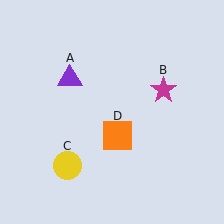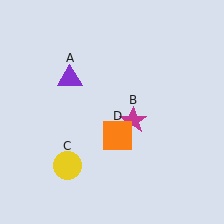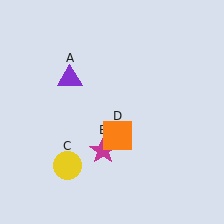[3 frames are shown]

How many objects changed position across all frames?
1 object changed position: magenta star (object B).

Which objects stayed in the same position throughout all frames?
Purple triangle (object A) and yellow circle (object C) and orange square (object D) remained stationary.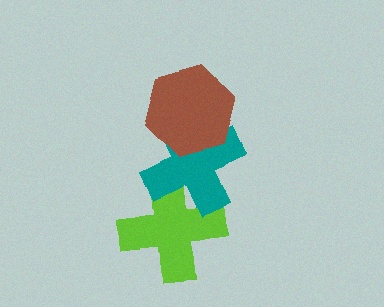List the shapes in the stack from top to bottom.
From top to bottom: the brown hexagon, the teal cross, the lime cross.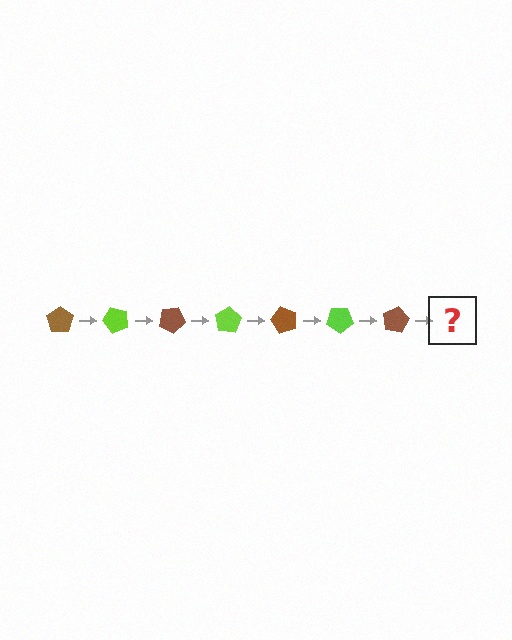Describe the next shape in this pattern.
It should be a lime pentagon, rotated 350 degrees from the start.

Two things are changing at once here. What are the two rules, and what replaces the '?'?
The two rules are that it rotates 50 degrees each step and the color cycles through brown and lime. The '?' should be a lime pentagon, rotated 350 degrees from the start.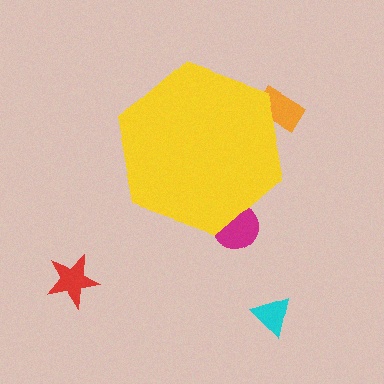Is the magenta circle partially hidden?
Yes, the magenta circle is partially hidden behind the yellow hexagon.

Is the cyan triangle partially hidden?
No, the cyan triangle is fully visible.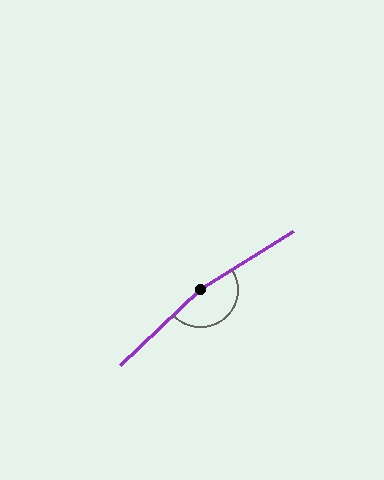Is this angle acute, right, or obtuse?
It is obtuse.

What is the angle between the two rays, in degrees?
Approximately 168 degrees.